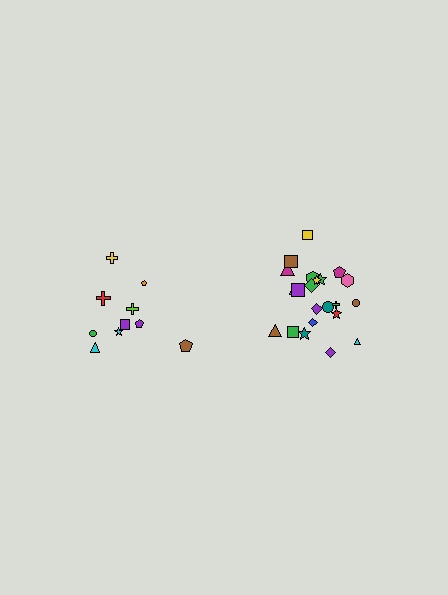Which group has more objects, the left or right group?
The right group.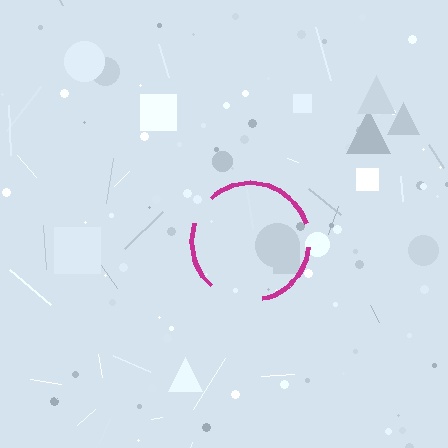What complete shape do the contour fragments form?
The contour fragments form a circle.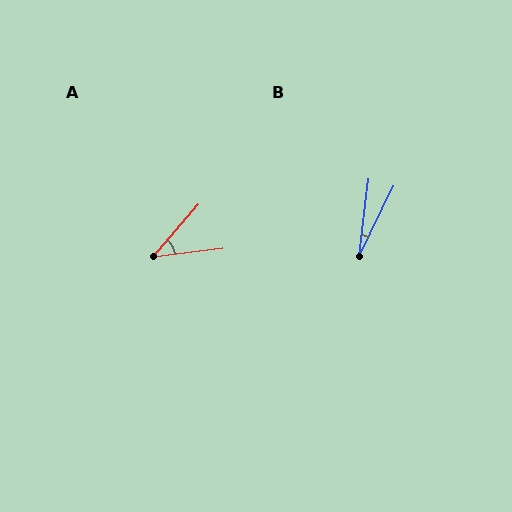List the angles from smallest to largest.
B (19°), A (42°).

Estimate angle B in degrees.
Approximately 19 degrees.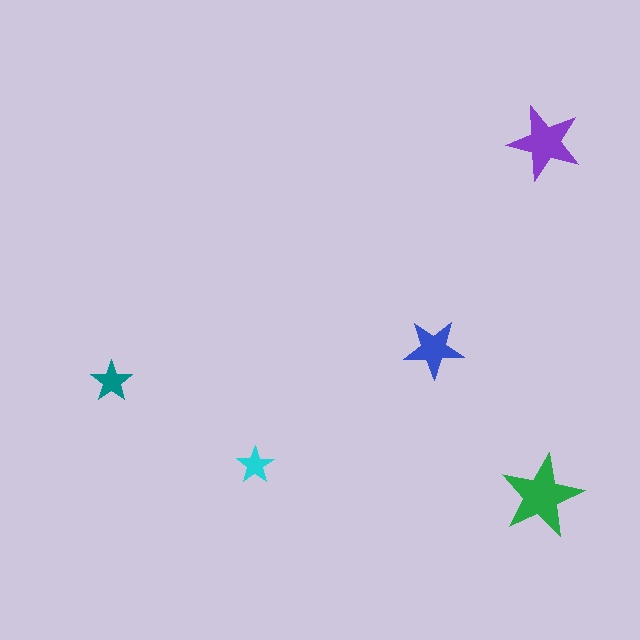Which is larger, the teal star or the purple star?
The purple one.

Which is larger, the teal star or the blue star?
The blue one.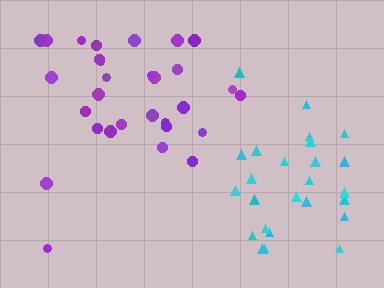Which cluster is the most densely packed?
Purple.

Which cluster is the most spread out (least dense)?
Cyan.